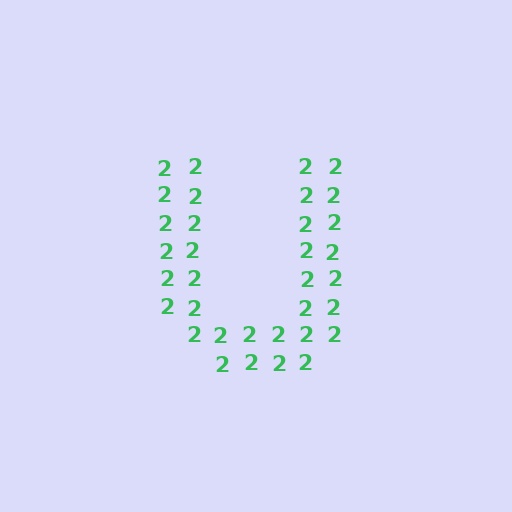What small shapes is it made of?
It is made of small digit 2's.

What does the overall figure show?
The overall figure shows the letter U.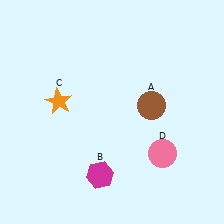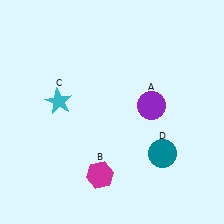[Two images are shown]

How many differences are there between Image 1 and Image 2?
There are 3 differences between the two images.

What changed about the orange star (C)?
In Image 1, C is orange. In Image 2, it changed to cyan.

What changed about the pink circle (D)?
In Image 1, D is pink. In Image 2, it changed to teal.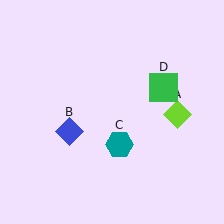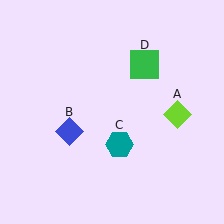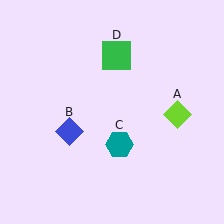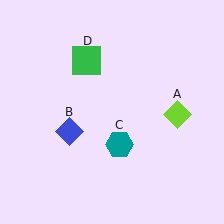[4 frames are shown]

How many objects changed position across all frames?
1 object changed position: green square (object D).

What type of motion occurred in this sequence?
The green square (object D) rotated counterclockwise around the center of the scene.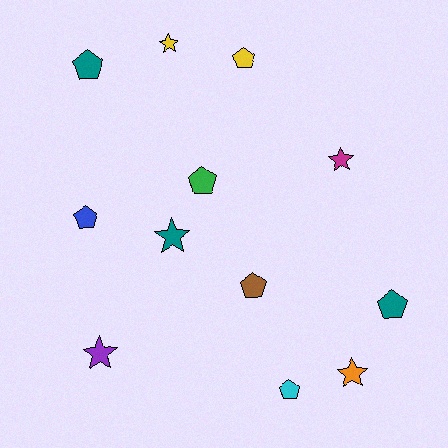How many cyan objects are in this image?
There is 1 cyan object.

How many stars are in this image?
There are 5 stars.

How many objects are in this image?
There are 12 objects.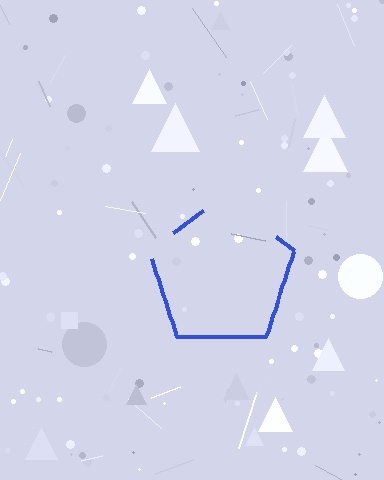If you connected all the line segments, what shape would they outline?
They would outline a pentagon.